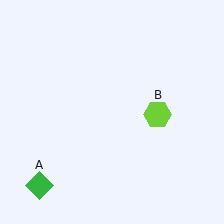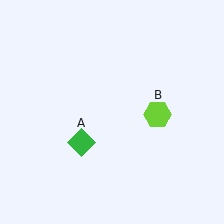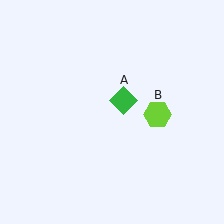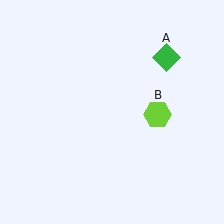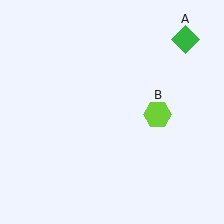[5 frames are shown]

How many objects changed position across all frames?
1 object changed position: green diamond (object A).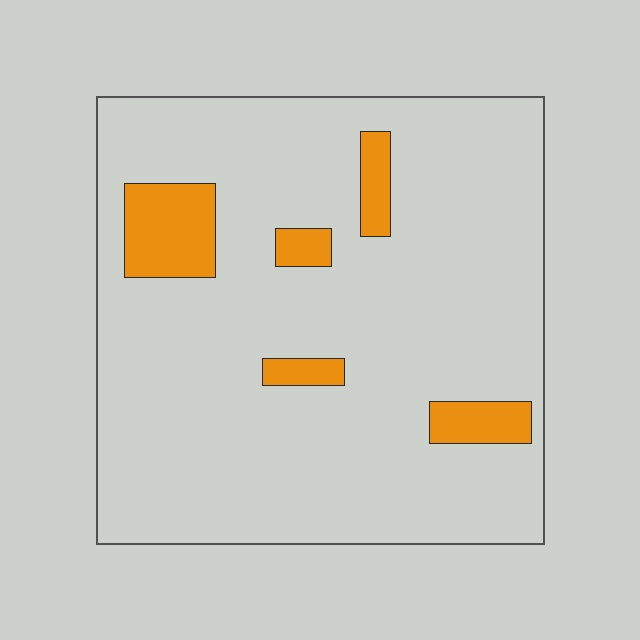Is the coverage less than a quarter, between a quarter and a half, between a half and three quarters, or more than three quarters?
Less than a quarter.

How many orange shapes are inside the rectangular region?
5.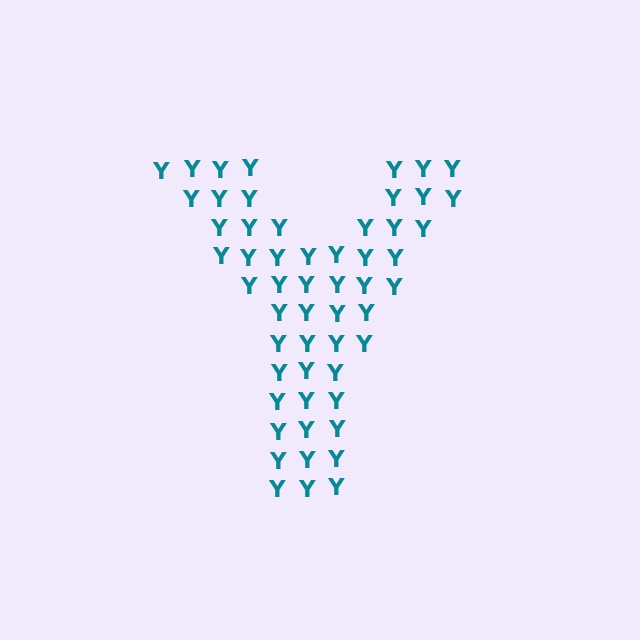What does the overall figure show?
The overall figure shows the letter Y.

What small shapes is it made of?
It is made of small letter Y's.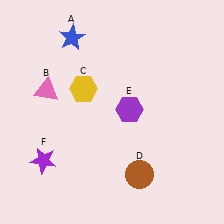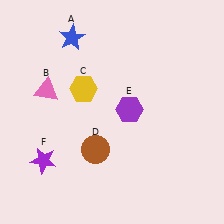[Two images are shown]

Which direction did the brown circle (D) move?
The brown circle (D) moved left.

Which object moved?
The brown circle (D) moved left.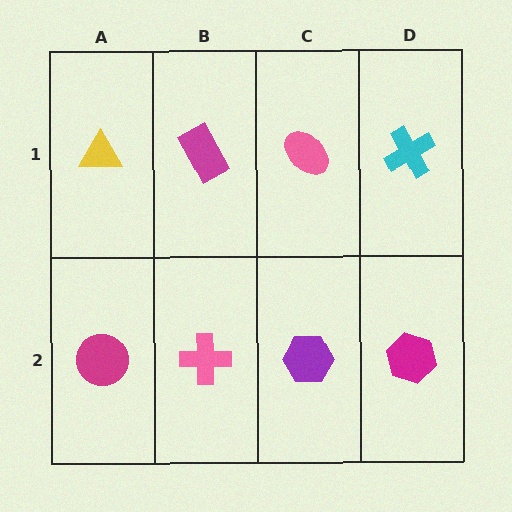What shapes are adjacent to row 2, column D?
A cyan cross (row 1, column D), a purple hexagon (row 2, column C).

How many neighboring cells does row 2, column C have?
3.